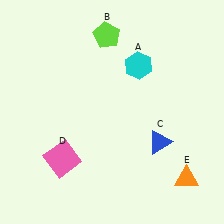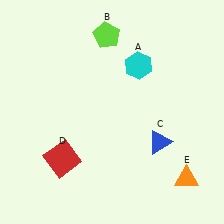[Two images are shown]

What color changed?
The square (D) changed from pink in Image 1 to red in Image 2.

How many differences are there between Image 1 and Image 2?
There is 1 difference between the two images.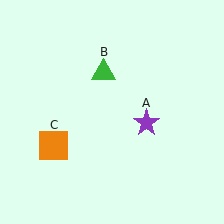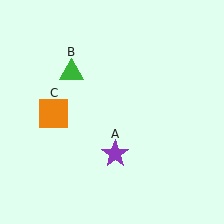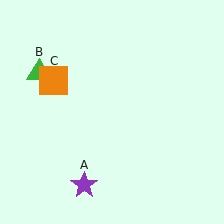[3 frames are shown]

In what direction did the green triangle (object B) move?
The green triangle (object B) moved left.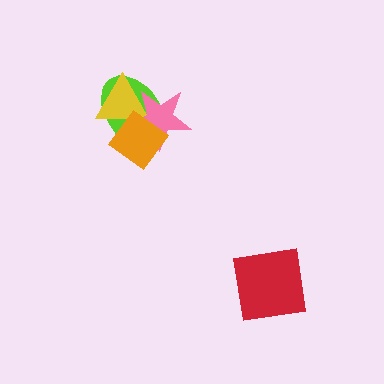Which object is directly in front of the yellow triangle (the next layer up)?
The pink star is directly in front of the yellow triangle.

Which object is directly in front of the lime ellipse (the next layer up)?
The yellow triangle is directly in front of the lime ellipse.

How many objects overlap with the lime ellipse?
3 objects overlap with the lime ellipse.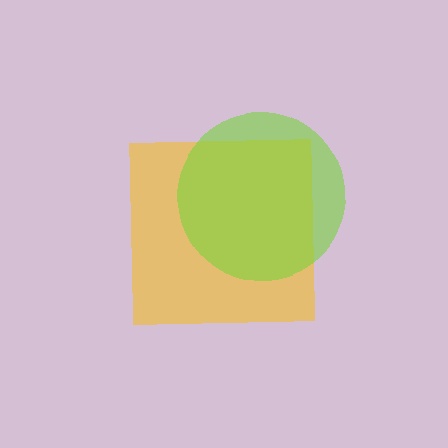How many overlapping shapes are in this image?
There are 2 overlapping shapes in the image.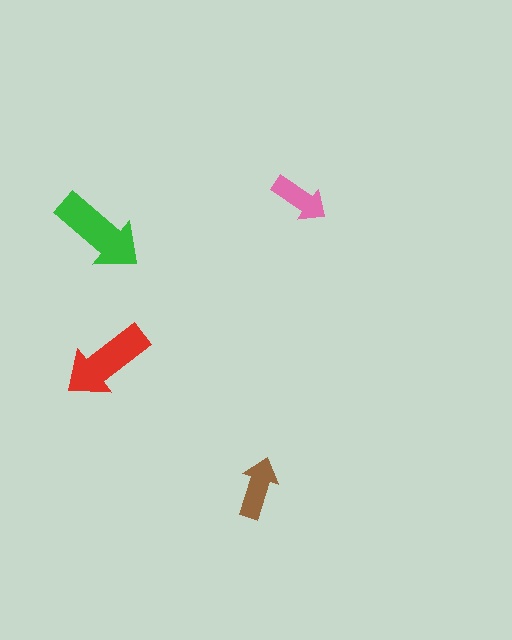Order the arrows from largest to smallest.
the green one, the red one, the brown one, the pink one.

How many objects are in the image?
There are 4 objects in the image.